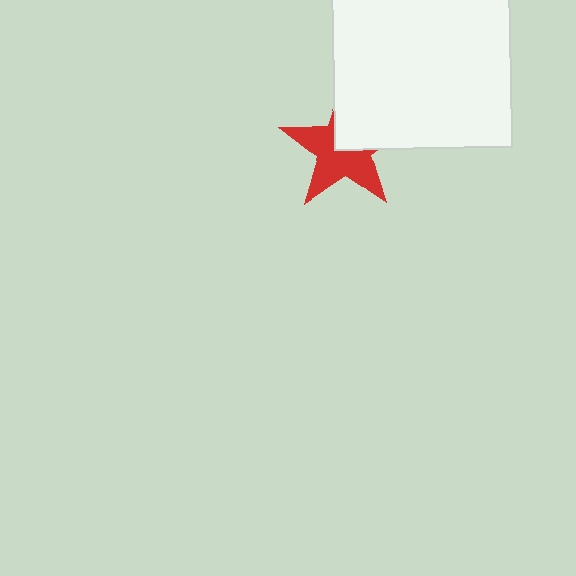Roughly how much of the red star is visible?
About half of it is visible (roughly 61%).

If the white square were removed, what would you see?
You would see the complete red star.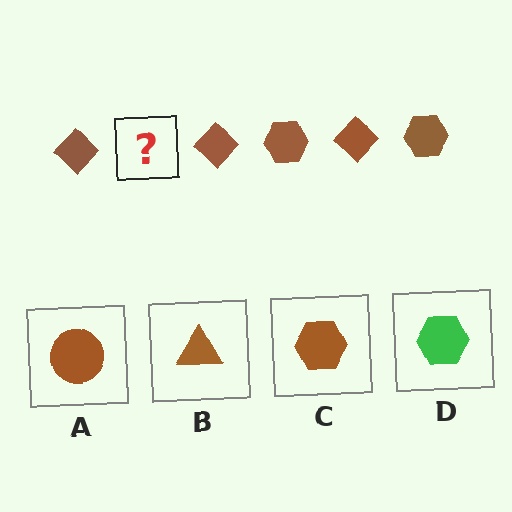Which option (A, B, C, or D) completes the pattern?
C.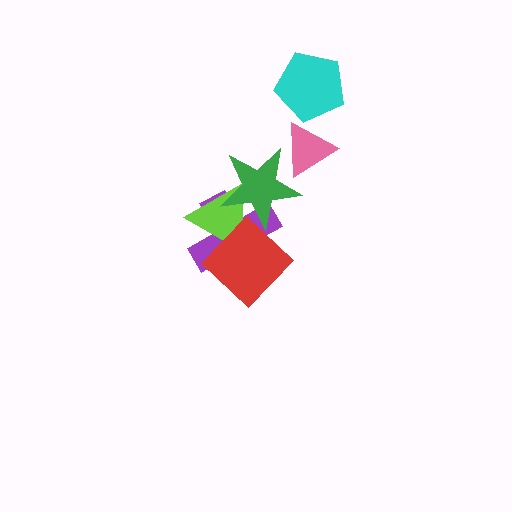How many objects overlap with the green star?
3 objects overlap with the green star.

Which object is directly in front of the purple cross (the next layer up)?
The lime triangle is directly in front of the purple cross.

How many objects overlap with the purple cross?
3 objects overlap with the purple cross.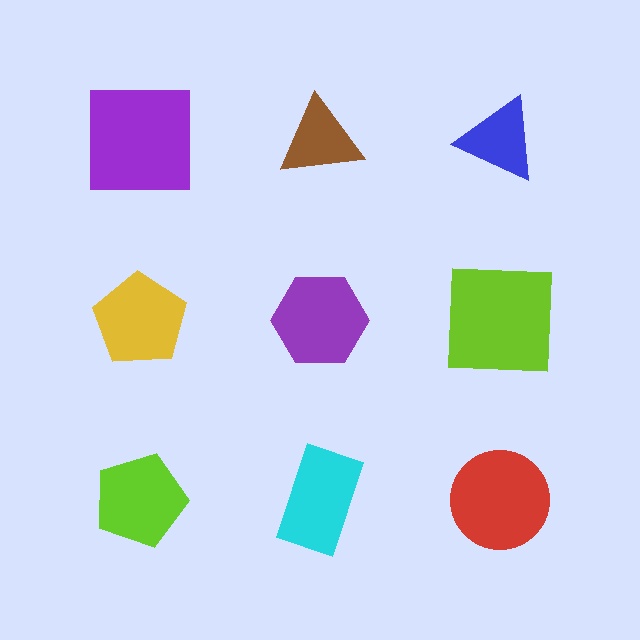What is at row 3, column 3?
A red circle.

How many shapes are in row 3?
3 shapes.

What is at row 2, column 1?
A yellow pentagon.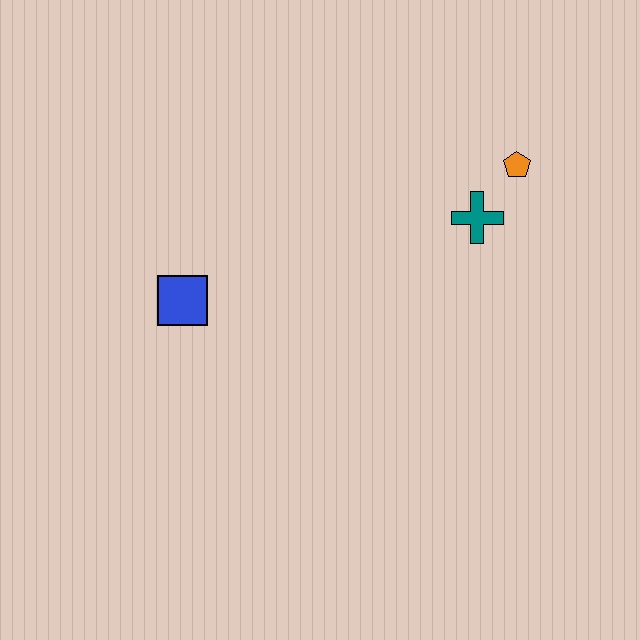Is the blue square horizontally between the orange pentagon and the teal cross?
No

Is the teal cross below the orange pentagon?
Yes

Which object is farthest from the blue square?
The orange pentagon is farthest from the blue square.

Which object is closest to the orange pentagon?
The teal cross is closest to the orange pentagon.